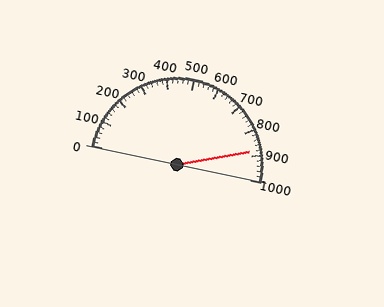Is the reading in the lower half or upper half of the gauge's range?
The reading is in the upper half of the range (0 to 1000).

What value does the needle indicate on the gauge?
The needle indicates approximately 880.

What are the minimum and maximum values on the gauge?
The gauge ranges from 0 to 1000.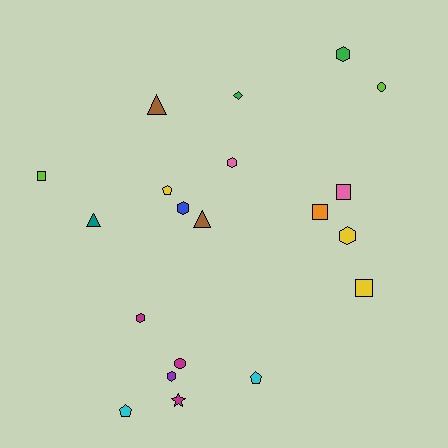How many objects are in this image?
There are 20 objects.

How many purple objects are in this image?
There is 1 purple object.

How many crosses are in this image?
There are no crosses.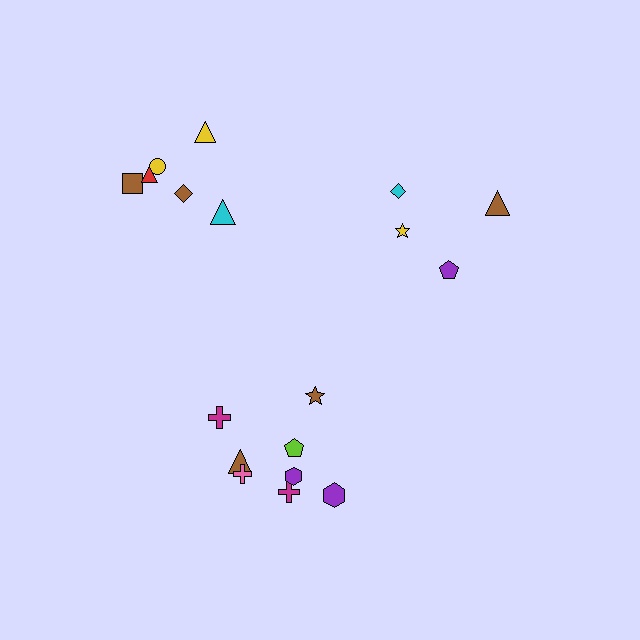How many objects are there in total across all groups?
There are 18 objects.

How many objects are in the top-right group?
There are 4 objects.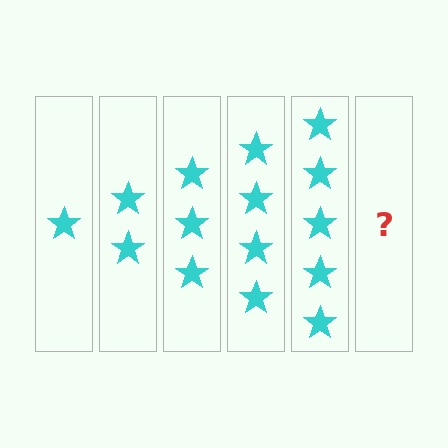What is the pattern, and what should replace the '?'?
The pattern is that each step adds one more star. The '?' should be 6 stars.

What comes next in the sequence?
The next element should be 6 stars.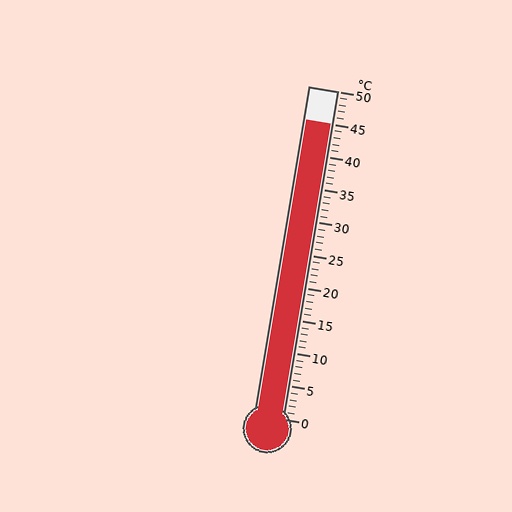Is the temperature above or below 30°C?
The temperature is above 30°C.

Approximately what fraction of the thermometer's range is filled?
The thermometer is filled to approximately 90% of its range.